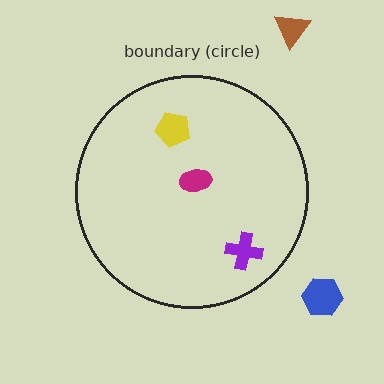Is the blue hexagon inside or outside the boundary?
Outside.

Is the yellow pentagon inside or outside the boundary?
Inside.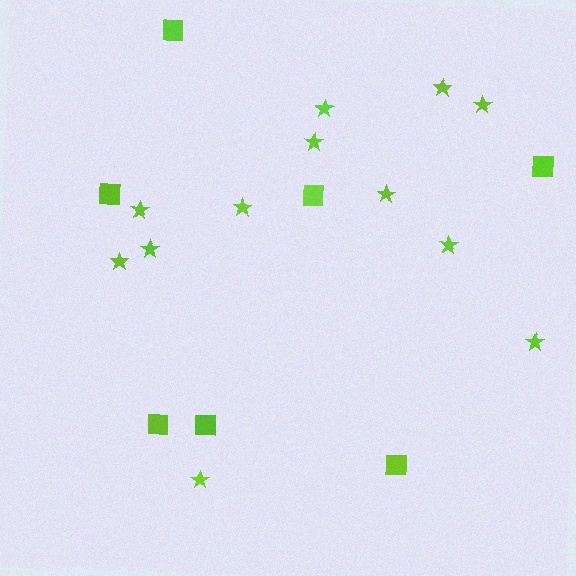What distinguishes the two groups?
There are 2 groups: one group of squares (7) and one group of stars (12).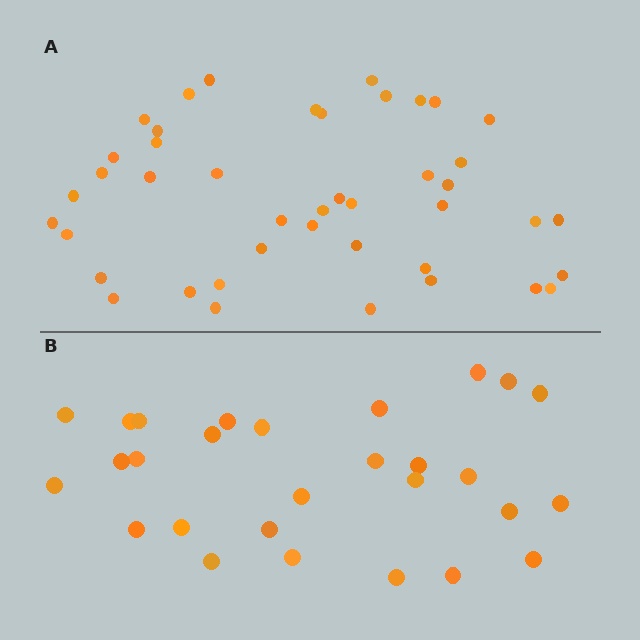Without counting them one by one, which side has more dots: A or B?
Region A (the top region) has more dots.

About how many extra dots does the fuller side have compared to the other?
Region A has approximately 15 more dots than region B.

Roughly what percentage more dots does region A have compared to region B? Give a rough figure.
About 55% more.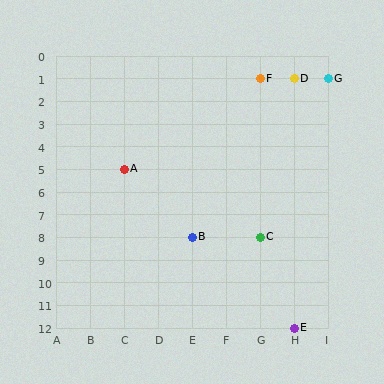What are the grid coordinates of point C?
Point C is at grid coordinates (G, 8).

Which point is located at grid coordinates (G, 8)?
Point C is at (G, 8).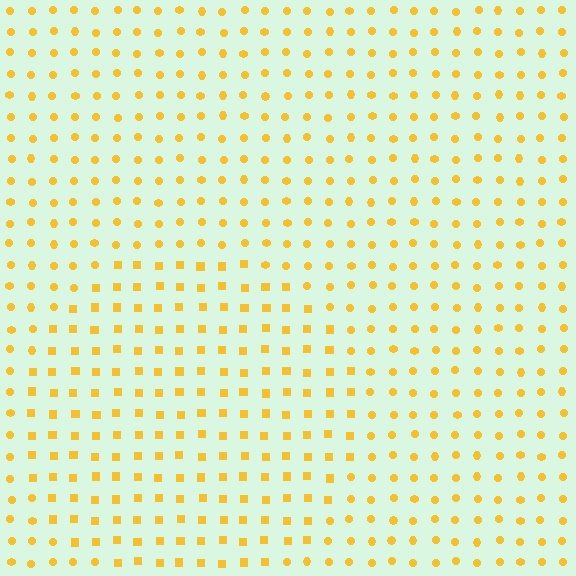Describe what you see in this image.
The image is filled with small yellow elements arranged in a uniform grid. A circle-shaped region contains squares, while the surrounding area contains circles. The boundary is defined purely by the change in element shape.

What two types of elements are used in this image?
The image uses squares inside the circle region and circles outside it.